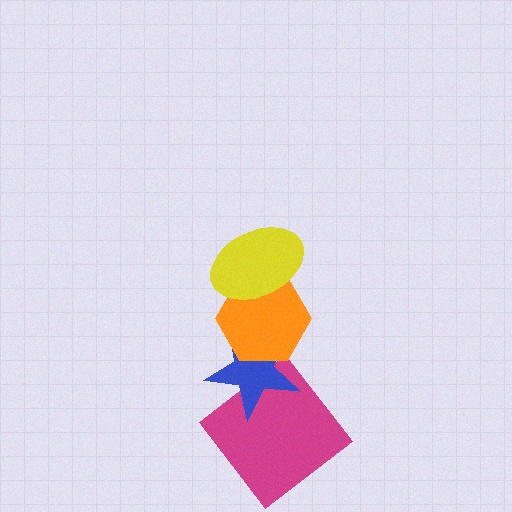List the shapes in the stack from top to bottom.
From top to bottom: the yellow ellipse, the orange hexagon, the blue star, the magenta diamond.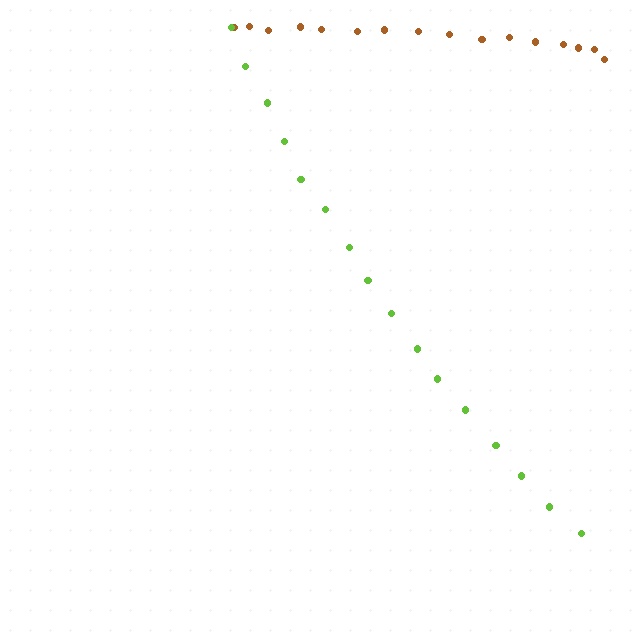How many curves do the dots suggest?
There are 2 distinct paths.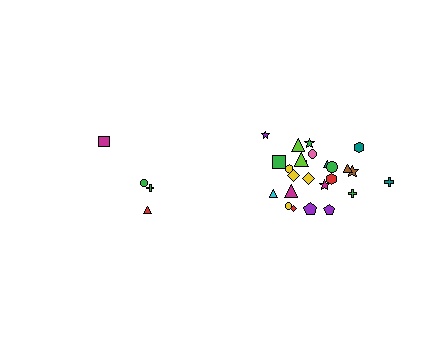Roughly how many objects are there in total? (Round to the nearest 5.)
Roughly 30 objects in total.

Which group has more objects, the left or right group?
The right group.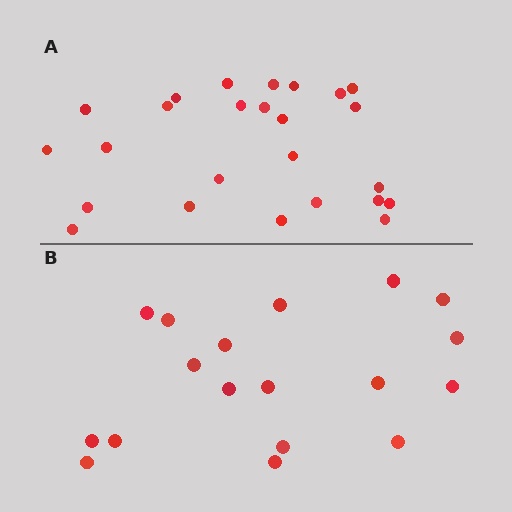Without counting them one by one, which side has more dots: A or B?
Region A (the top region) has more dots.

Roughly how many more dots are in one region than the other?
Region A has roughly 8 or so more dots than region B.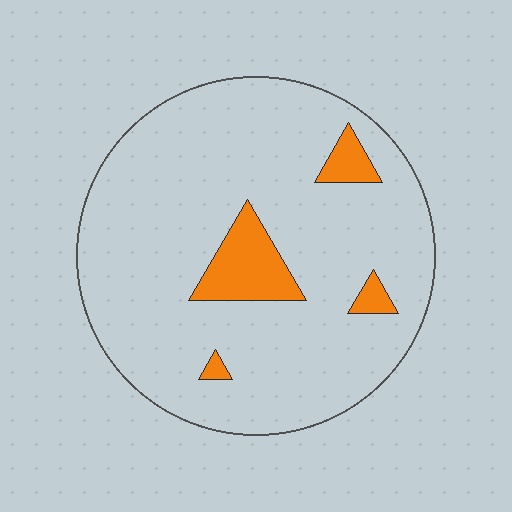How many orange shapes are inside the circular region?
4.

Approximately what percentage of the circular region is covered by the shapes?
Approximately 10%.